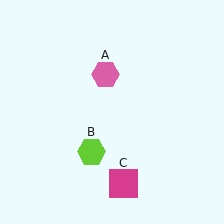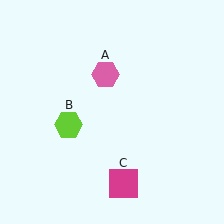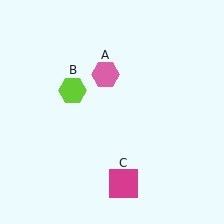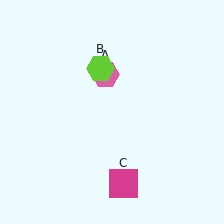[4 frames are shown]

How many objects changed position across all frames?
1 object changed position: lime hexagon (object B).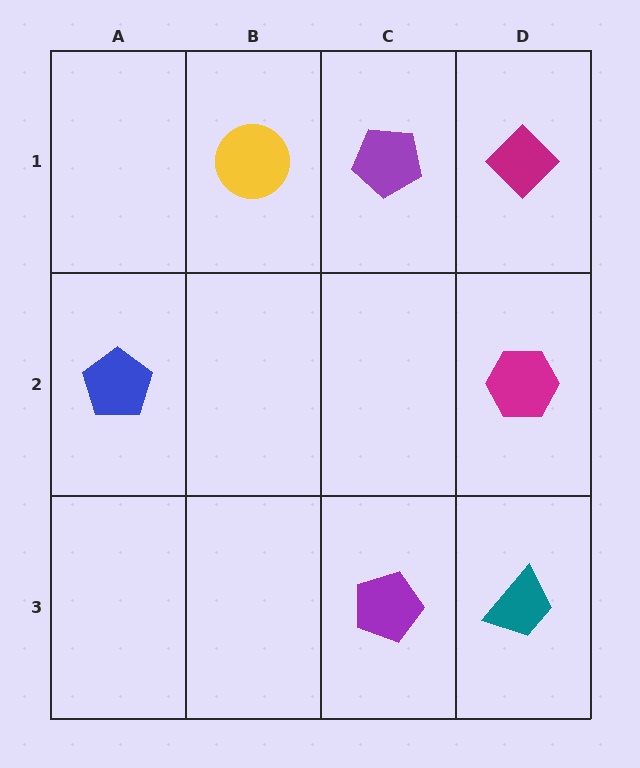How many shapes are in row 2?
2 shapes.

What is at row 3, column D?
A teal trapezoid.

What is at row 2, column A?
A blue pentagon.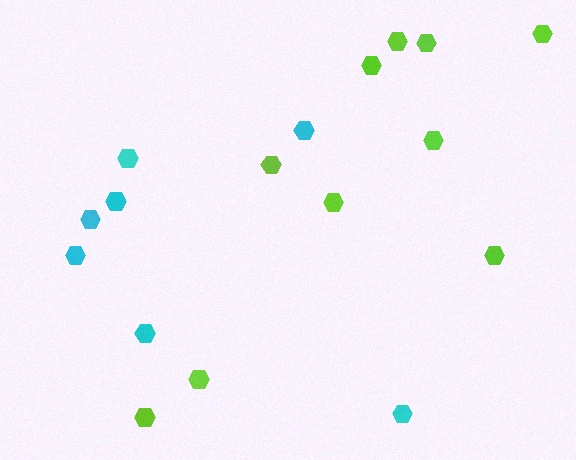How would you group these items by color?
There are 2 groups: one group of cyan hexagons (7) and one group of lime hexagons (10).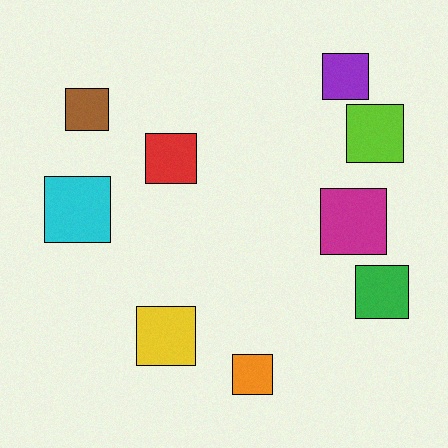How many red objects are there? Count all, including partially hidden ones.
There is 1 red object.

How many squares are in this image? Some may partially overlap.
There are 9 squares.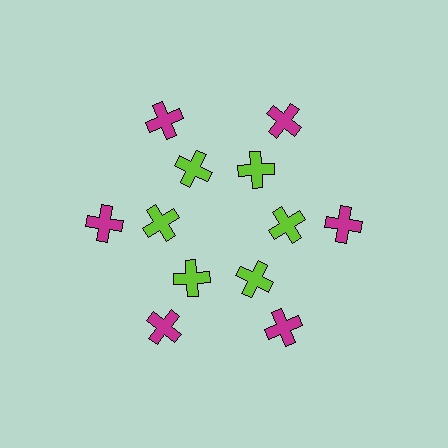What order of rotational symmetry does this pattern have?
This pattern has 6-fold rotational symmetry.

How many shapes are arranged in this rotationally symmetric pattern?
There are 12 shapes, arranged in 6 groups of 2.